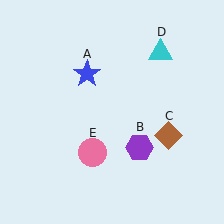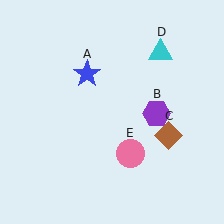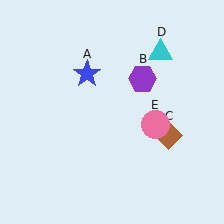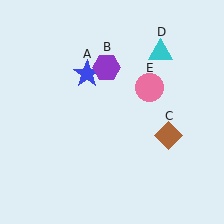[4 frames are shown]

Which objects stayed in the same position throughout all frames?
Blue star (object A) and brown diamond (object C) and cyan triangle (object D) remained stationary.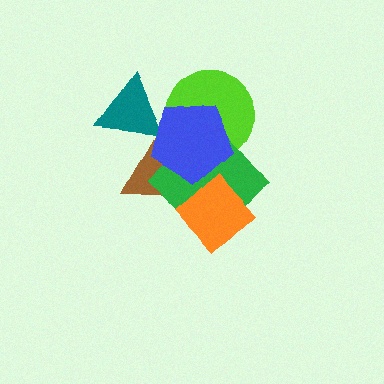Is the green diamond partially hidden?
Yes, it is partially covered by another shape.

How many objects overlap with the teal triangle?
2 objects overlap with the teal triangle.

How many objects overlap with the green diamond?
4 objects overlap with the green diamond.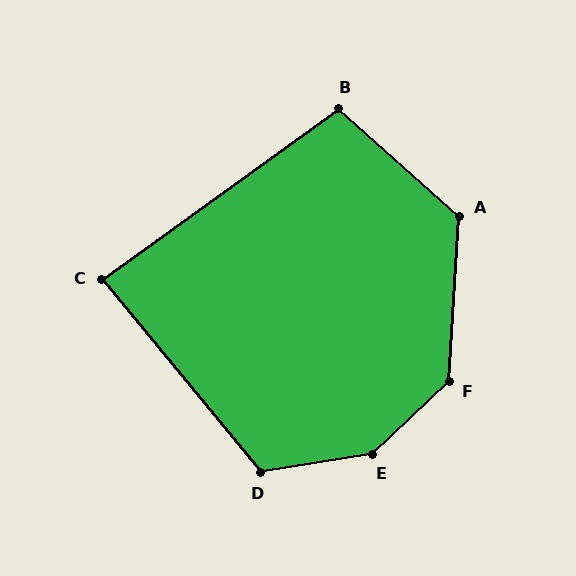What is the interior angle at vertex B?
Approximately 103 degrees (obtuse).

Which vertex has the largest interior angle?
E, at approximately 146 degrees.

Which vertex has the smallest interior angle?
C, at approximately 86 degrees.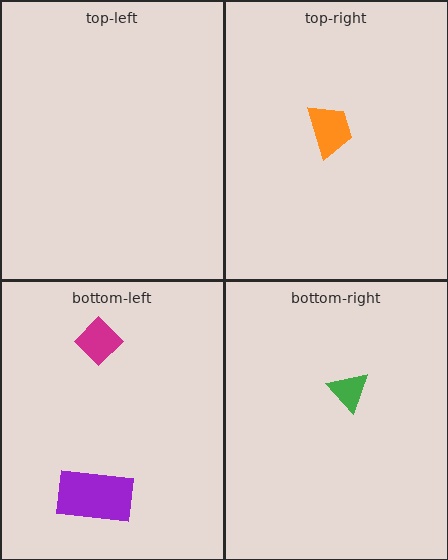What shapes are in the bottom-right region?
The green triangle.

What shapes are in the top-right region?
The orange trapezoid.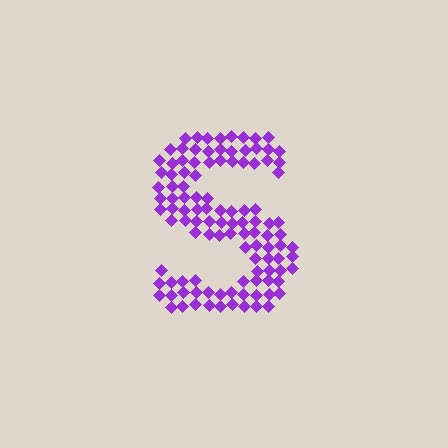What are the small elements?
The small elements are diamonds.